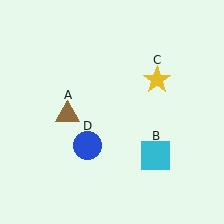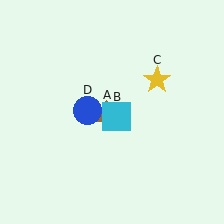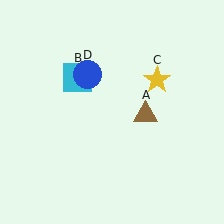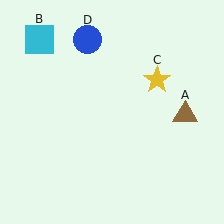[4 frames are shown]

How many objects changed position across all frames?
3 objects changed position: brown triangle (object A), cyan square (object B), blue circle (object D).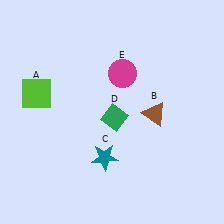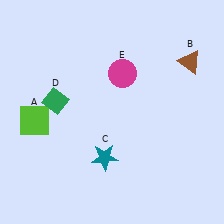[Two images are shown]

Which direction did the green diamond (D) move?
The green diamond (D) moved left.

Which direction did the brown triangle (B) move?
The brown triangle (B) moved up.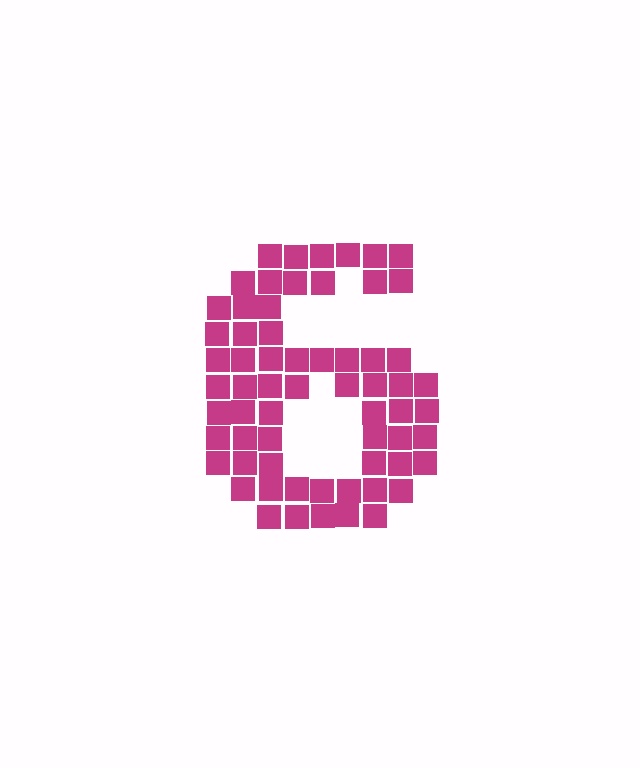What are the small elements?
The small elements are squares.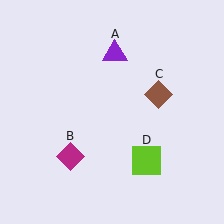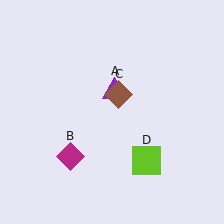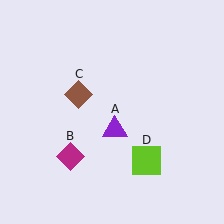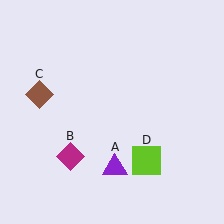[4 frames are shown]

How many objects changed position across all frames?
2 objects changed position: purple triangle (object A), brown diamond (object C).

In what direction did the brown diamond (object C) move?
The brown diamond (object C) moved left.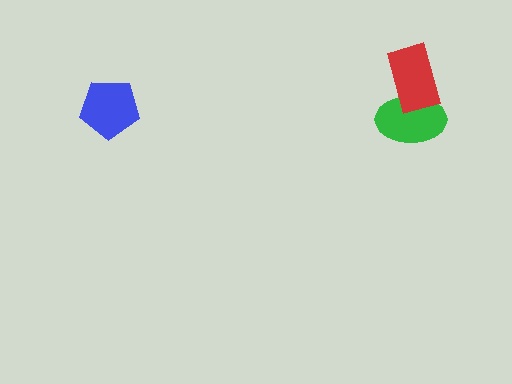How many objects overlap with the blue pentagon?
0 objects overlap with the blue pentagon.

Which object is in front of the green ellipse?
The red rectangle is in front of the green ellipse.